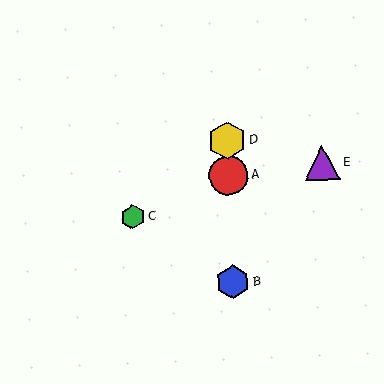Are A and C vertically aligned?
No, A is at x≈228 and C is at x≈133.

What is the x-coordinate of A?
Object A is at x≈228.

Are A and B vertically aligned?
Yes, both are at x≈228.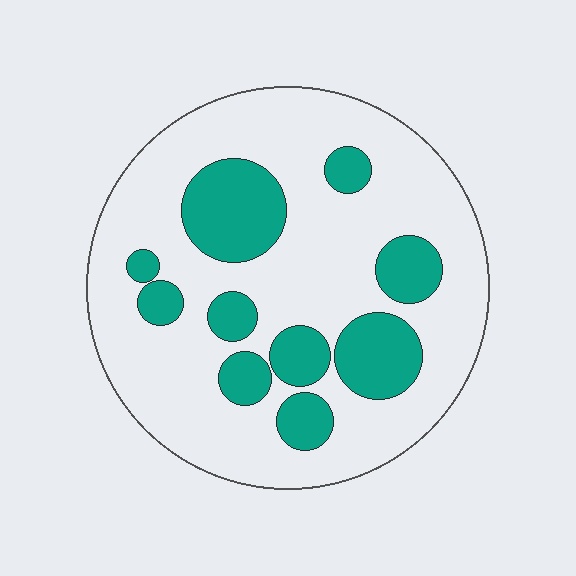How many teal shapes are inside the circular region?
10.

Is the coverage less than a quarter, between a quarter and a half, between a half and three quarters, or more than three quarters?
Between a quarter and a half.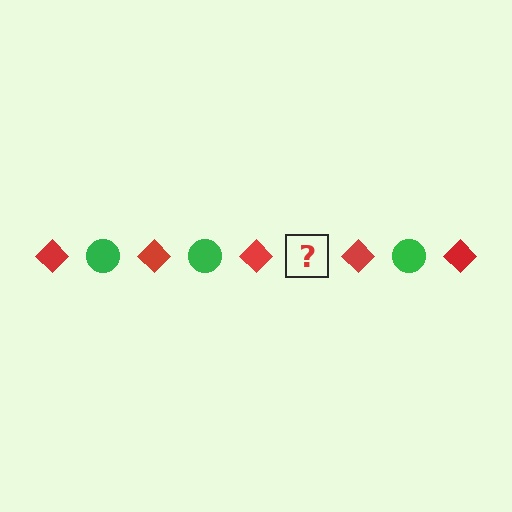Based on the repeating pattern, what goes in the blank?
The blank should be a green circle.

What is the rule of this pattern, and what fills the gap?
The rule is that the pattern alternates between red diamond and green circle. The gap should be filled with a green circle.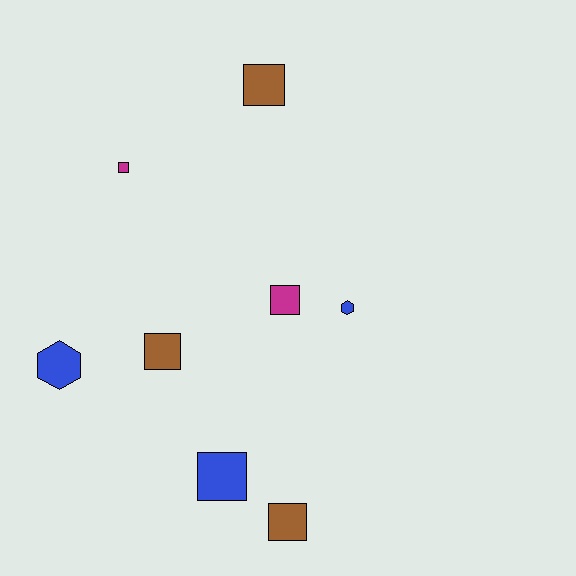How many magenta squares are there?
There are 2 magenta squares.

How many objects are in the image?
There are 8 objects.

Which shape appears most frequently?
Square, with 6 objects.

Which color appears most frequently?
Brown, with 3 objects.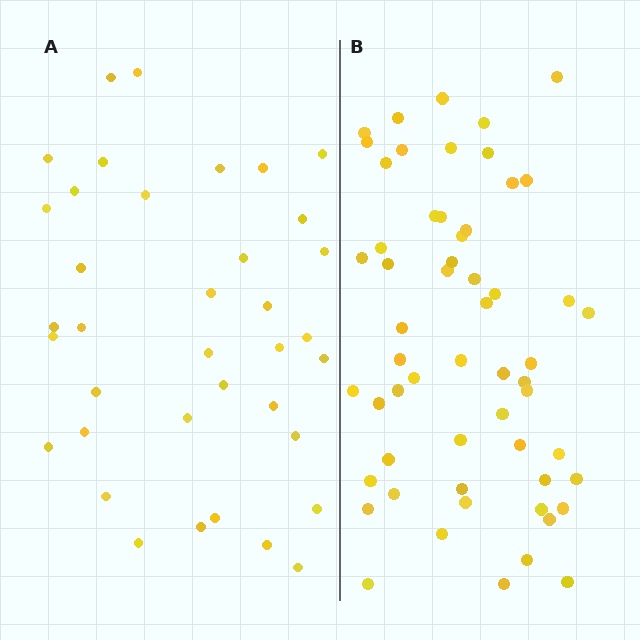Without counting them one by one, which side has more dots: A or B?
Region B (the right region) has more dots.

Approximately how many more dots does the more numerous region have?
Region B has approximately 20 more dots than region A.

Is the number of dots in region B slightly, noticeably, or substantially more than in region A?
Region B has substantially more. The ratio is roughly 1.5 to 1.